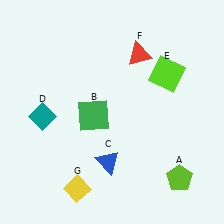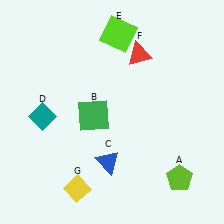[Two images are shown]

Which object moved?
The lime square (E) moved left.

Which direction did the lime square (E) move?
The lime square (E) moved left.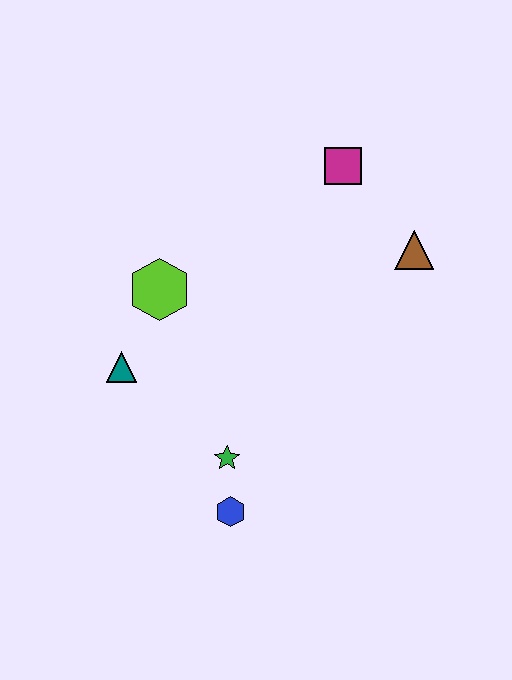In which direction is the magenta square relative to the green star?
The magenta square is above the green star.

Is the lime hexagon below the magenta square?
Yes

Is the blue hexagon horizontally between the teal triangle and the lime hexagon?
No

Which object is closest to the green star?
The blue hexagon is closest to the green star.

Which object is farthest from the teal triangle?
The brown triangle is farthest from the teal triangle.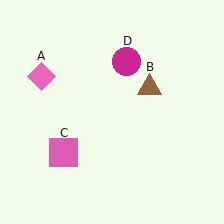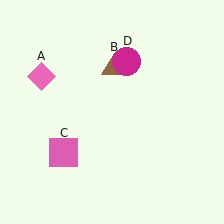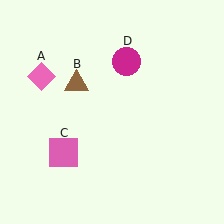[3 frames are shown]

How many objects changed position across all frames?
1 object changed position: brown triangle (object B).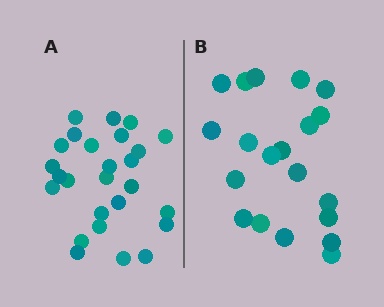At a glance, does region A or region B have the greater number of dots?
Region A (the left region) has more dots.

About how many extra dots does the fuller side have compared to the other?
Region A has about 6 more dots than region B.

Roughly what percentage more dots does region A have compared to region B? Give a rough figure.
About 30% more.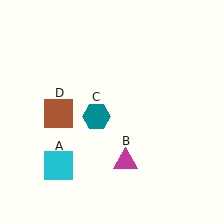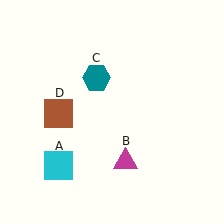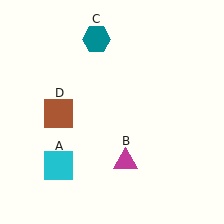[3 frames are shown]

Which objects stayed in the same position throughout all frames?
Cyan square (object A) and magenta triangle (object B) and brown square (object D) remained stationary.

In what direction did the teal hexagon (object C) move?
The teal hexagon (object C) moved up.